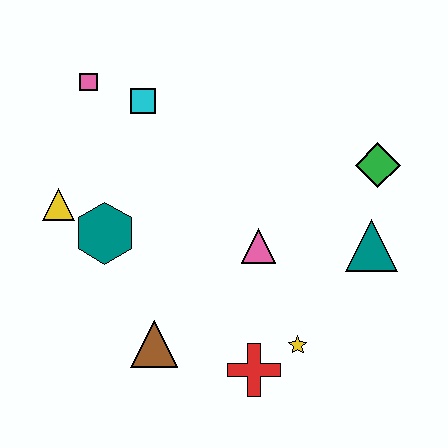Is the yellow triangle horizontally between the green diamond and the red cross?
No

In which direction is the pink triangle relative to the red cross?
The pink triangle is above the red cross.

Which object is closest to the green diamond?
The teal triangle is closest to the green diamond.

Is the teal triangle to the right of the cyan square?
Yes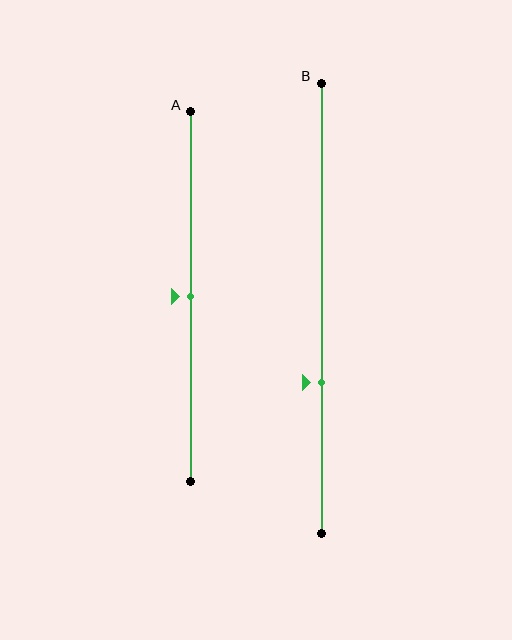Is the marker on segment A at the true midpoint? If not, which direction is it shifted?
Yes, the marker on segment A is at the true midpoint.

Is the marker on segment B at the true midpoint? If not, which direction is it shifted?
No, the marker on segment B is shifted downward by about 16% of the segment length.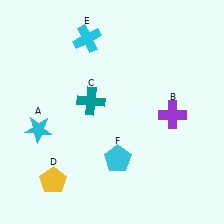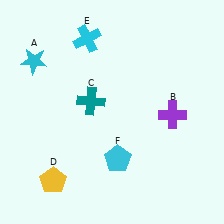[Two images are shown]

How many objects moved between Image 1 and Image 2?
1 object moved between the two images.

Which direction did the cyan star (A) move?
The cyan star (A) moved up.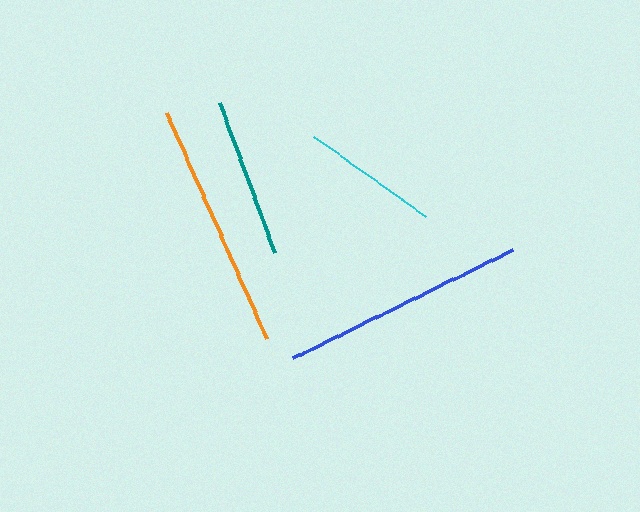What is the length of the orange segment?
The orange segment is approximately 247 pixels long.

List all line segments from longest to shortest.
From longest to shortest: orange, blue, teal, cyan.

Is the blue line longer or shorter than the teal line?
The blue line is longer than the teal line.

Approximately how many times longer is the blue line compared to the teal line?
The blue line is approximately 1.5 times the length of the teal line.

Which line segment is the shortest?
The cyan line is the shortest at approximately 137 pixels.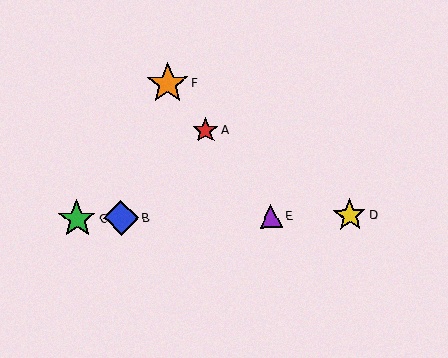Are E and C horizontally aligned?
Yes, both are at y≈216.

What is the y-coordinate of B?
Object B is at y≈218.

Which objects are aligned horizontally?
Objects B, C, D, E are aligned horizontally.